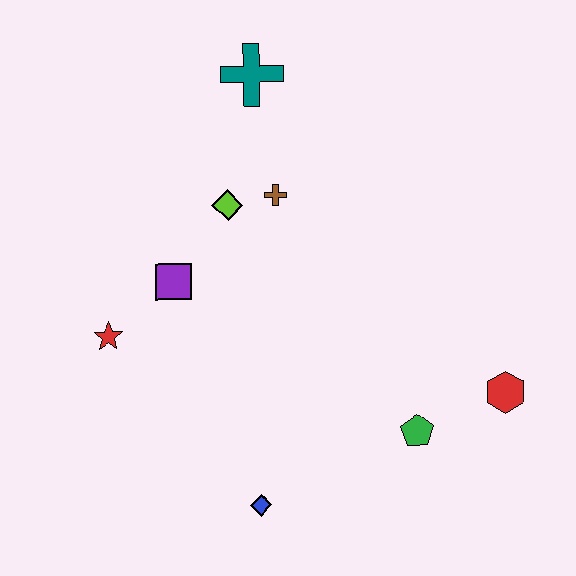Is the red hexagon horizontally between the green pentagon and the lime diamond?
No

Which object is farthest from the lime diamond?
The red hexagon is farthest from the lime diamond.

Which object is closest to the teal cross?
The brown cross is closest to the teal cross.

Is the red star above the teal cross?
No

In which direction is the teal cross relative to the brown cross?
The teal cross is above the brown cross.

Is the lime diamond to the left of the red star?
No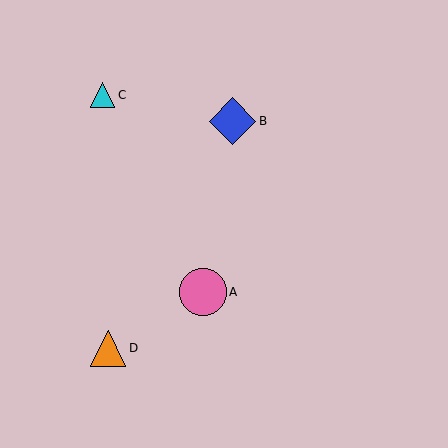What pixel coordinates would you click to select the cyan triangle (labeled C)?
Click at (102, 95) to select the cyan triangle C.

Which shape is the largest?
The pink circle (labeled A) is the largest.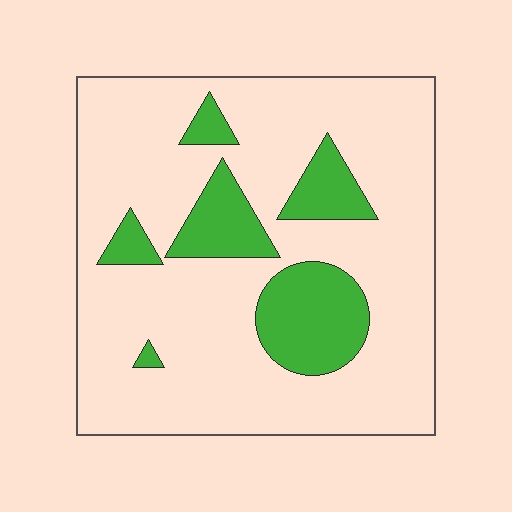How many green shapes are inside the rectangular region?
6.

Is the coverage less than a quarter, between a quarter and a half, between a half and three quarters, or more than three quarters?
Less than a quarter.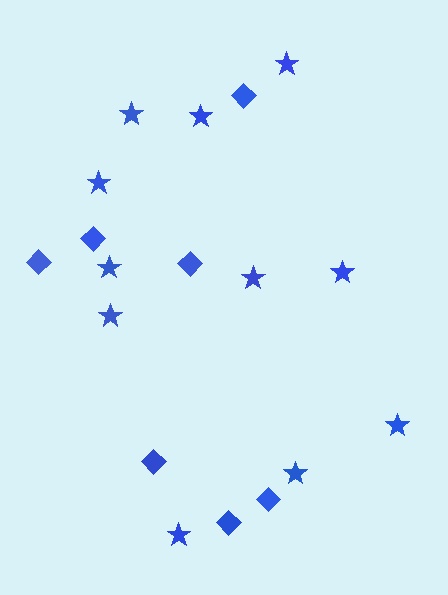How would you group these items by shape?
There are 2 groups: one group of diamonds (7) and one group of stars (11).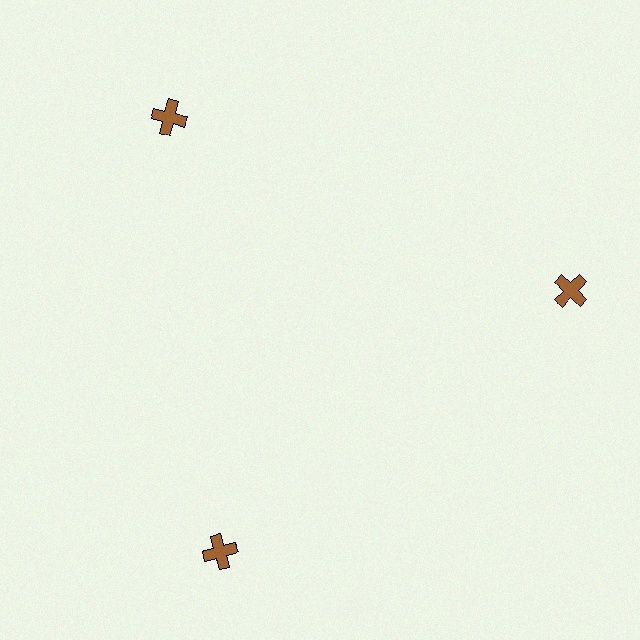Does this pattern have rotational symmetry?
Yes, this pattern has 3-fold rotational symmetry. It looks the same after rotating 120 degrees around the center.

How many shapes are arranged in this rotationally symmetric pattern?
There are 3 shapes, arranged in 3 groups of 1.